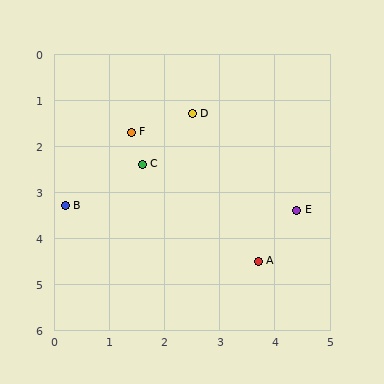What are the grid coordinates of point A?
Point A is at approximately (3.7, 4.5).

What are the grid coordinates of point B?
Point B is at approximately (0.2, 3.3).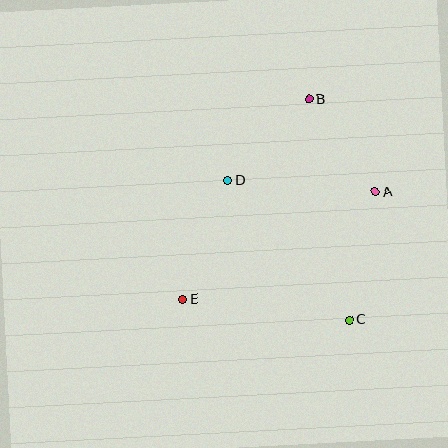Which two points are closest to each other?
Points A and B are closest to each other.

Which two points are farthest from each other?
Points B and E are farthest from each other.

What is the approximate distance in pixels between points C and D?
The distance between C and D is approximately 185 pixels.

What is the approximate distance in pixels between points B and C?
The distance between B and C is approximately 224 pixels.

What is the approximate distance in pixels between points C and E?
The distance between C and E is approximately 168 pixels.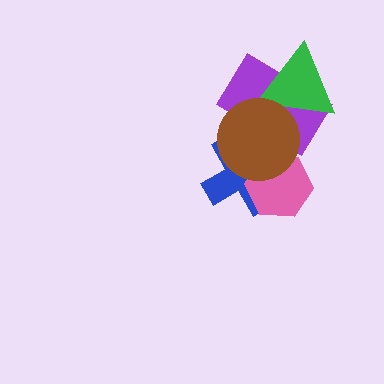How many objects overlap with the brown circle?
4 objects overlap with the brown circle.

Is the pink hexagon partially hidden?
Yes, it is partially covered by another shape.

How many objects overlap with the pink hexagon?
2 objects overlap with the pink hexagon.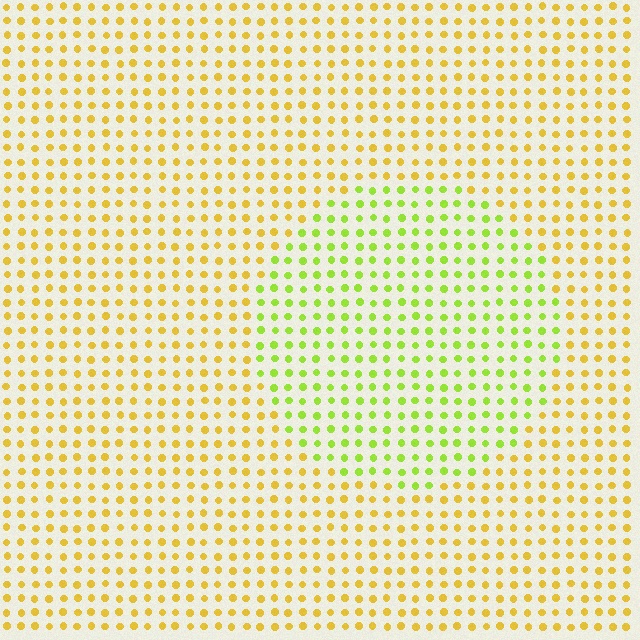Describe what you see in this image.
The image is filled with small yellow elements in a uniform arrangement. A circle-shaped region is visible where the elements are tinted to a slightly different hue, forming a subtle color boundary.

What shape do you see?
I see a circle.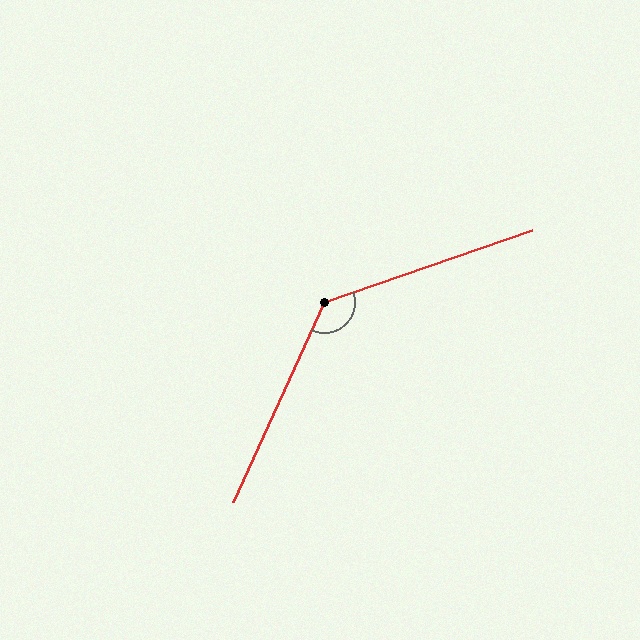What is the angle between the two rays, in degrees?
Approximately 134 degrees.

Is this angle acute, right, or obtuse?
It is obtuse.